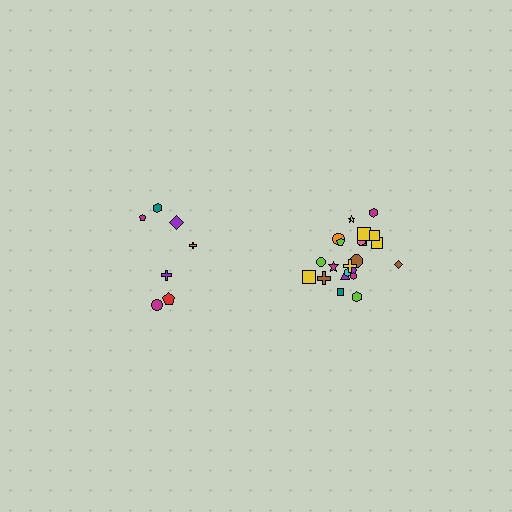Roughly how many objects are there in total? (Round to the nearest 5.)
Roughly 30 objects in total.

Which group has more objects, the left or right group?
The right group.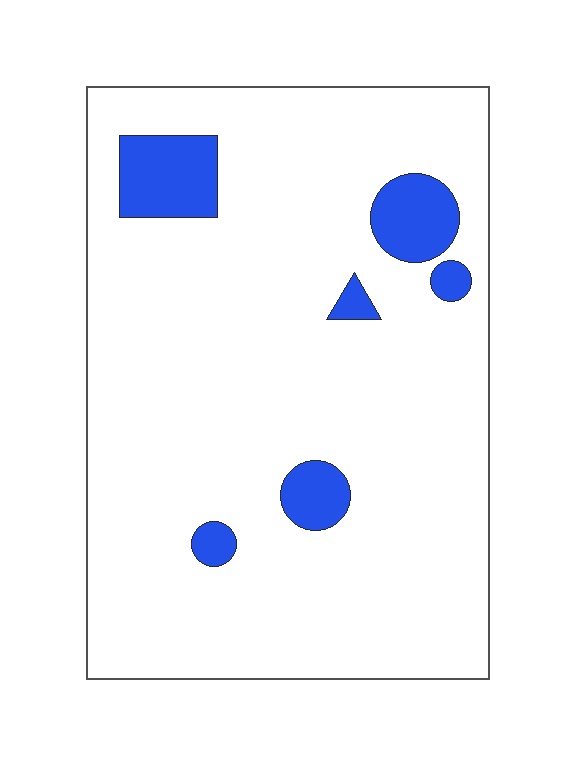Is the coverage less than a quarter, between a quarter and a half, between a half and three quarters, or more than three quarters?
Less than a quarter.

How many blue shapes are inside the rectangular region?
6.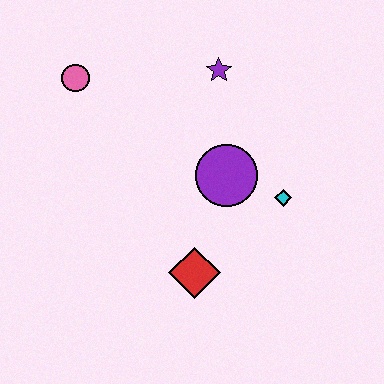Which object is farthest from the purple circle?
The pink circle is farthest from the purple circle.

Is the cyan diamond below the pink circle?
Yes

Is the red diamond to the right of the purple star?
No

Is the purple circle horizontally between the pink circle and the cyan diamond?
Yes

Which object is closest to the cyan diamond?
The purple circle is closest to the cyan diamond.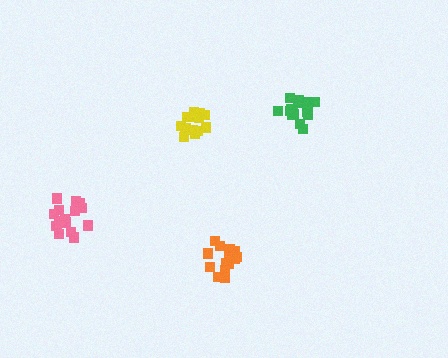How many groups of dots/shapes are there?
There are 4 groups.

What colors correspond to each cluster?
The clusters are colored: pink, orange, yellow, green.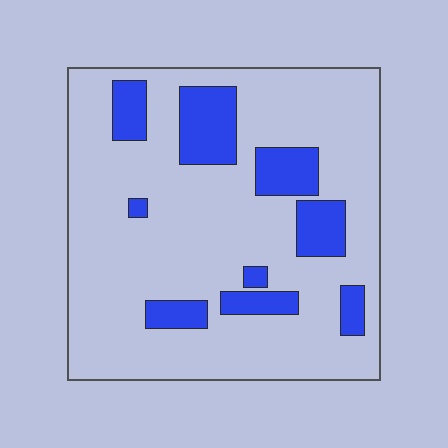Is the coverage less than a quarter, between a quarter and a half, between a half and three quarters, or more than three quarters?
Less than a quarter.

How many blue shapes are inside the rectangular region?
9.